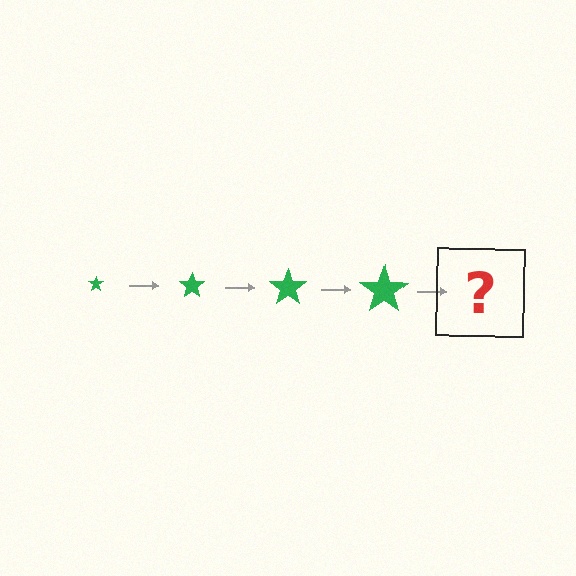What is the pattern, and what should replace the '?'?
The pattern is that the star gets progressively larger each step. The '?' should be a green star, larger than the previous one.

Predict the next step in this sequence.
The next step is a green star, larger than the previous one.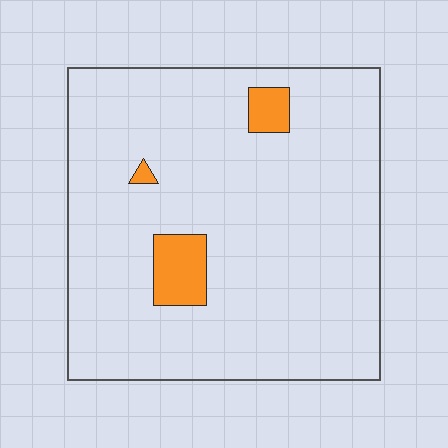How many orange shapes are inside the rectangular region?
3.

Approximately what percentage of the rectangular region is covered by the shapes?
Approximately 5%.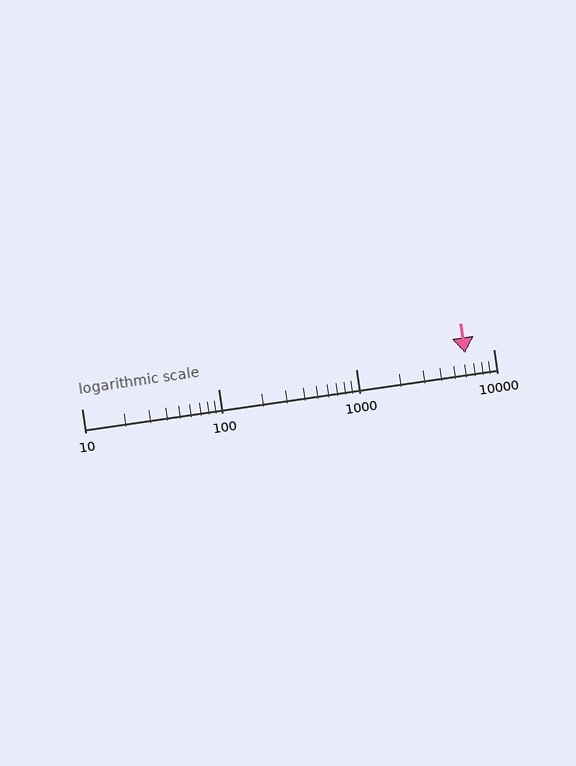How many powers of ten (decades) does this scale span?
The scale spans 3 decades, from 10 to 10000.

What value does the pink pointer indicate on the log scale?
The pointer indicates approximately 6200.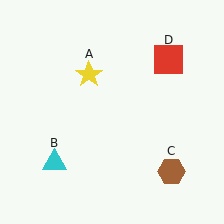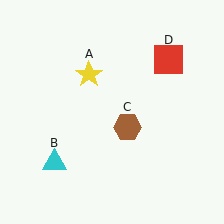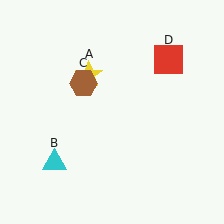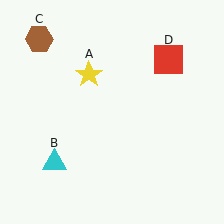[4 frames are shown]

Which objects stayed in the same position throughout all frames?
Yellow star (object A) and cyan triangle (object B) and red square (object D) remained stationary.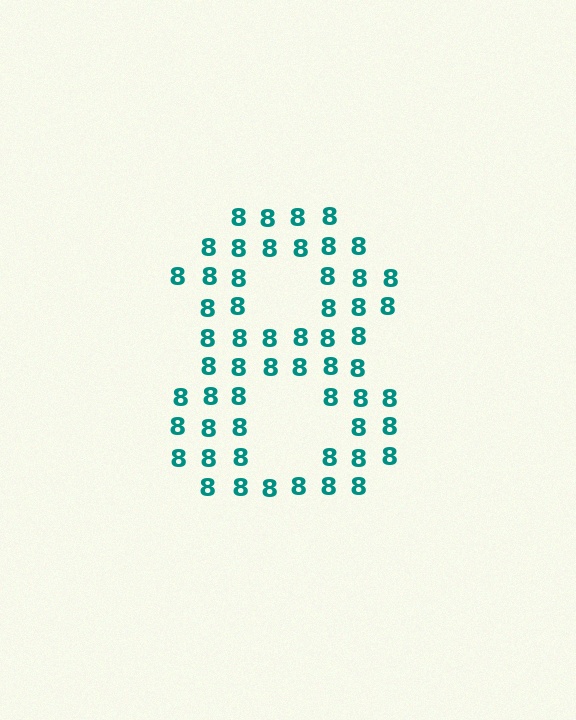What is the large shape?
The large shape is the digit 8.